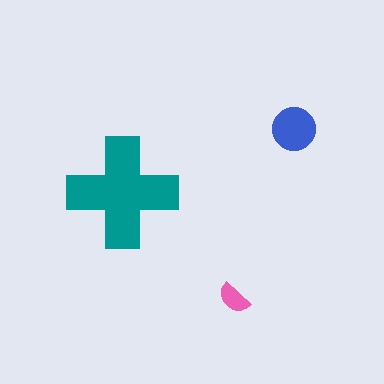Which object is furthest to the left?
The teal cross is leftmost.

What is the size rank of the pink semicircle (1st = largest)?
3rd.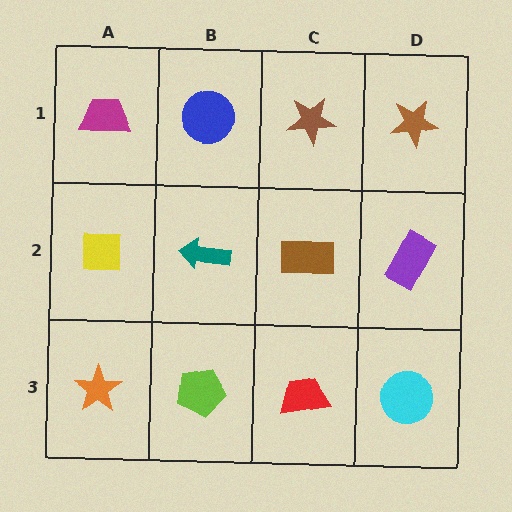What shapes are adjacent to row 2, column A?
A magenta trapezoid (row 1, column A), an orange star (row 3, column A), a teal arrow (row 2, column B).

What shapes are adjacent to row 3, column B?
A teal arrow (row 2, column B), an orange star (row 3, column A), a red trapezoid (row 3, column C).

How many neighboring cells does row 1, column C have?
3.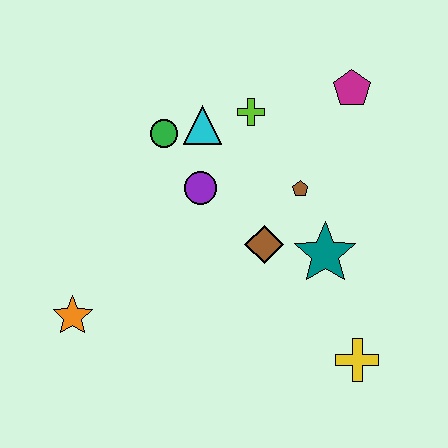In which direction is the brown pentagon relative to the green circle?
The brown pentagon is to the right of the green circle.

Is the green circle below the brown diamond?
No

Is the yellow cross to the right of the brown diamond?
Yes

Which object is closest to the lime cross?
The cyan triangle is closest to the lime cross.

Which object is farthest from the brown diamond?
The orange star is farthest from the brown diamond.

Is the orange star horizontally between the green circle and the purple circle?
No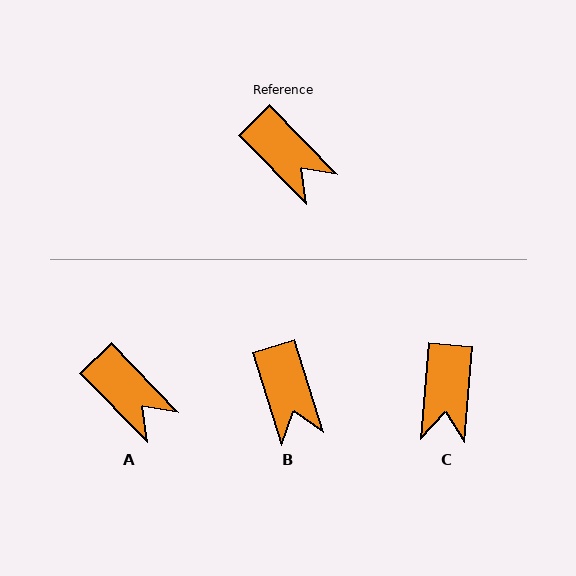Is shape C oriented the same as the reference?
No, it is off by about 49 degrees.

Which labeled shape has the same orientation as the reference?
A.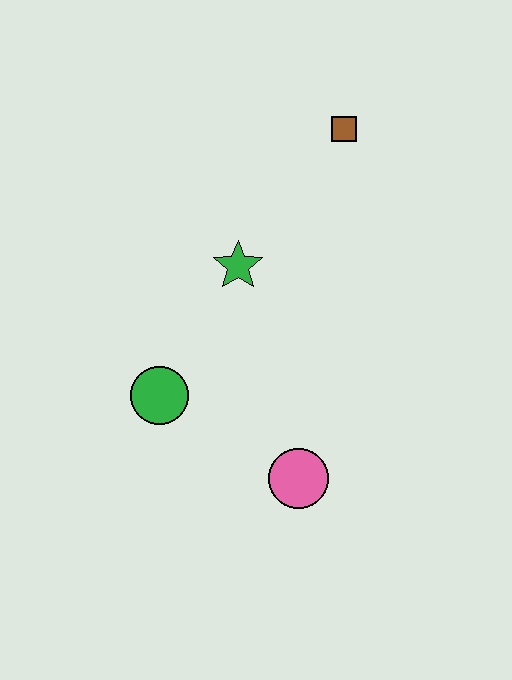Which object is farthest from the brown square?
The pink circle is farthest from the brown square.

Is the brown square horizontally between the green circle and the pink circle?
No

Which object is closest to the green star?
The green circle is closest to the green star.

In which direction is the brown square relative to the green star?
The brown square is above the green star.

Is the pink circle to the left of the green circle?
No